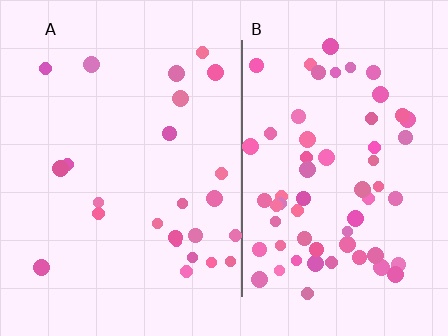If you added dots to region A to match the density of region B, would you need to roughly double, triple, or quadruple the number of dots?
Approximately triple.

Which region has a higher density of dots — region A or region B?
B (the right).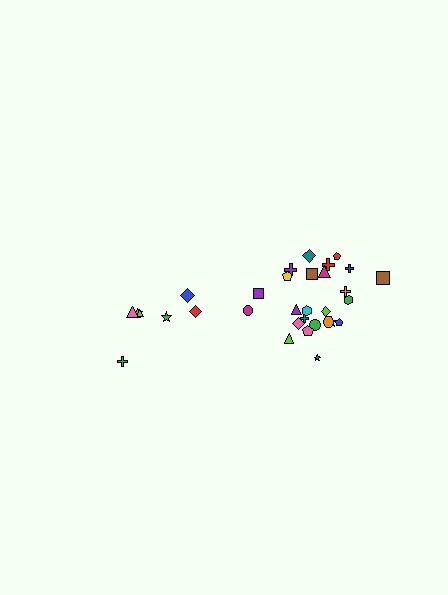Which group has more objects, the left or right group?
The right group.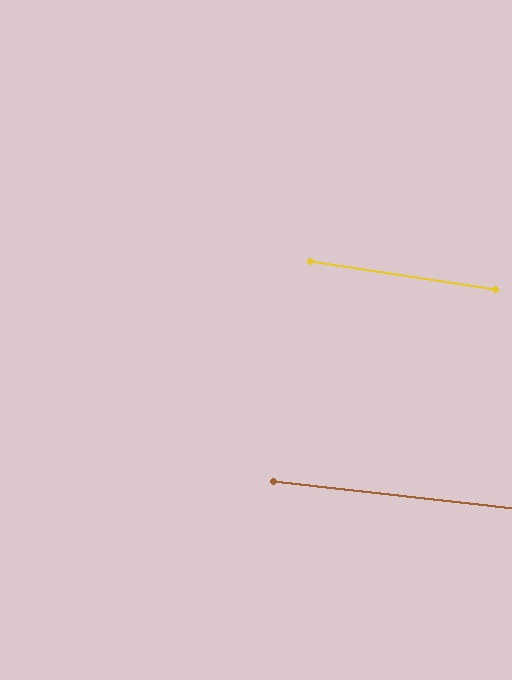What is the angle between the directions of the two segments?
Approximately 2 degrees.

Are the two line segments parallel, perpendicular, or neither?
Parallel — their directions differ by only 2.0°.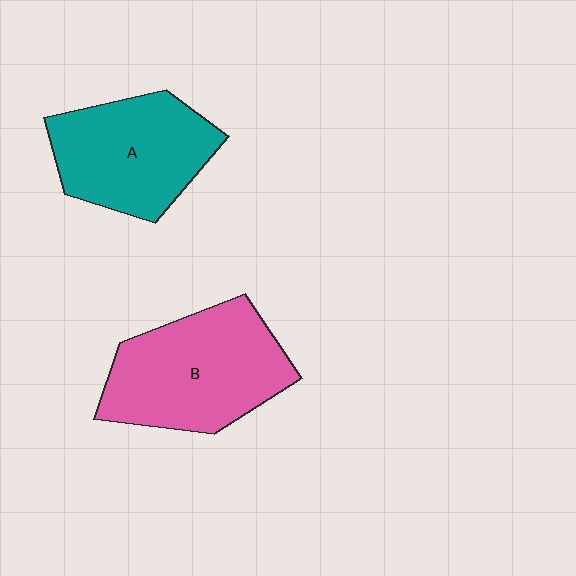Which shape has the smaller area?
Shape A (teal).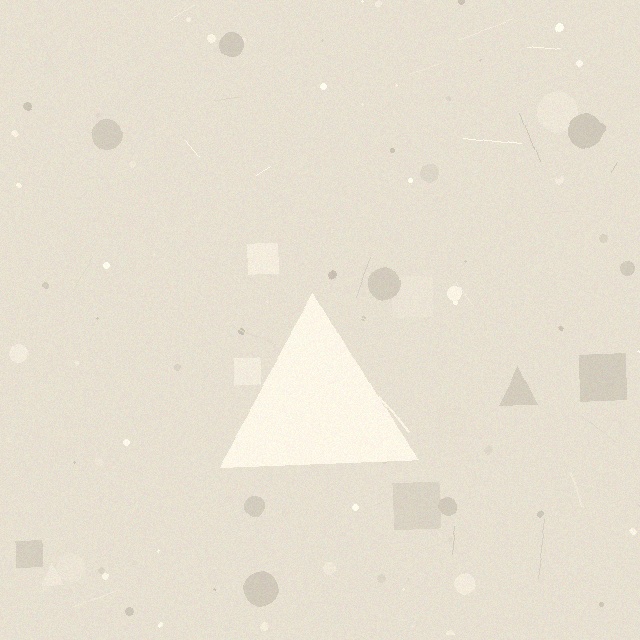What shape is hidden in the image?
A triangle is hidden in the image.